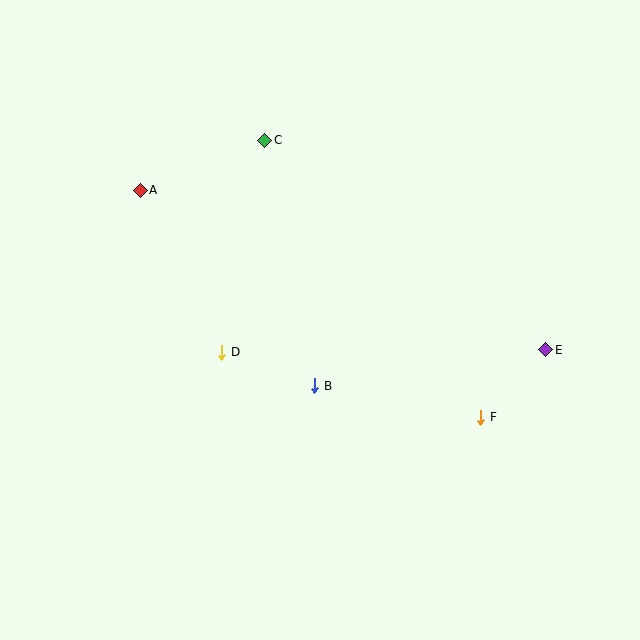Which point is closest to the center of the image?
Point B at (315, 386) is closest to the center.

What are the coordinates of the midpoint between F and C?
The midpoint between F and C is at (373, 279).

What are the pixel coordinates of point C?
Point C is at (265, 140).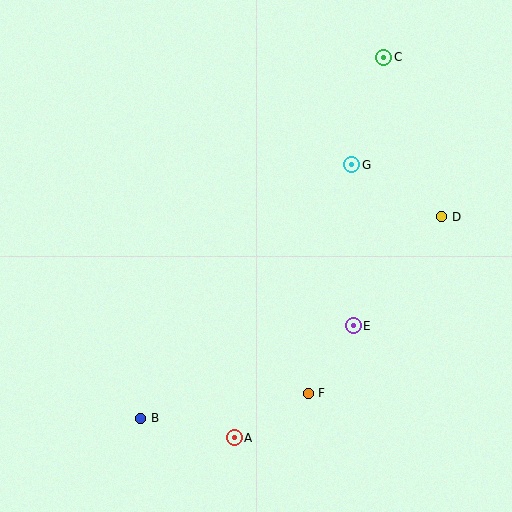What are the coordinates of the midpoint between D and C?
The midpoint between D and C is at (413, 137).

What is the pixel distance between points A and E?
The distance between A and E is 164 pixels.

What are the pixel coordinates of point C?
Point C is at (384, 57).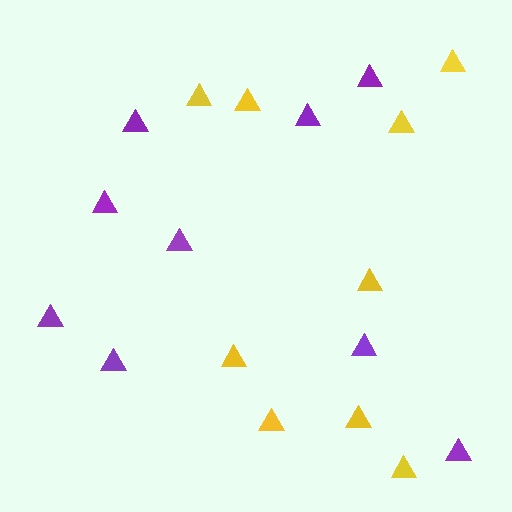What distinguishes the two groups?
There are 2 groups: one group of yellow triangles (9) and one group of purple triangles (9).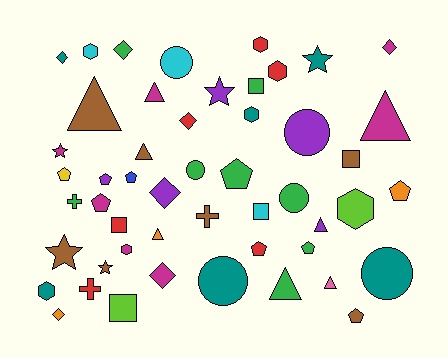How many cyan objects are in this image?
There are 3 cyan objects.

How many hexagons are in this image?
There are 7 hexagons.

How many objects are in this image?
There are 50 objects.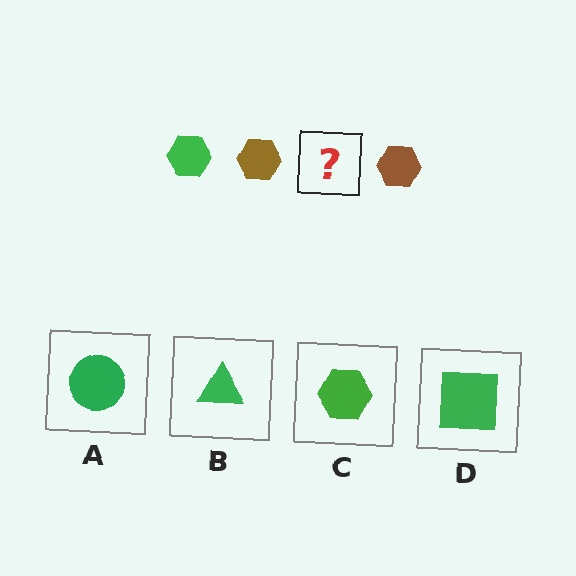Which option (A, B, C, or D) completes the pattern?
C.